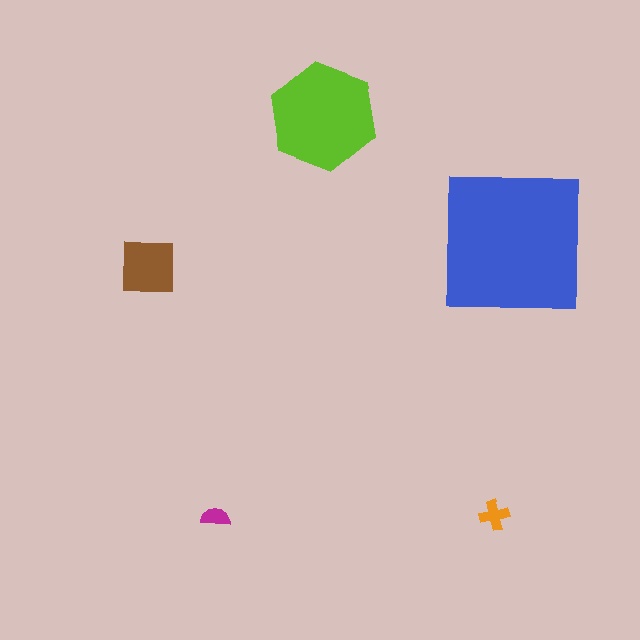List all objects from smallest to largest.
The magenta semicircle, the orange cross, the brown square, the lime hexagon, the blue square.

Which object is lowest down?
The magenta semicircle is bottommost.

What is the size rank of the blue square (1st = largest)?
1st.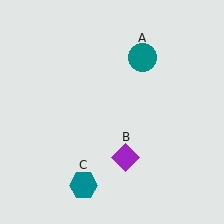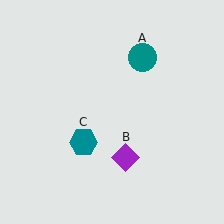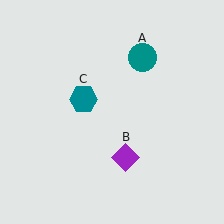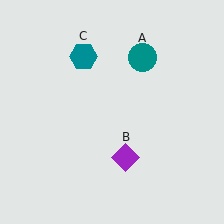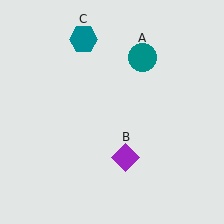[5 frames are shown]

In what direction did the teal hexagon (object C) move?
The teal hexagon (object C) moved up.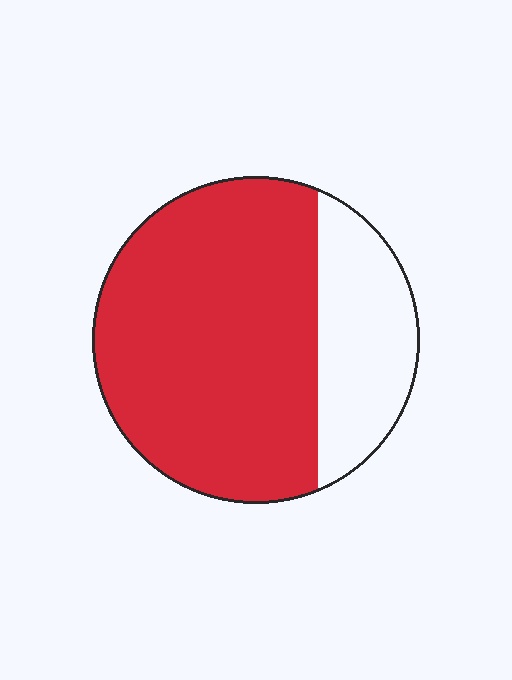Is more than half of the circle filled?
Yes.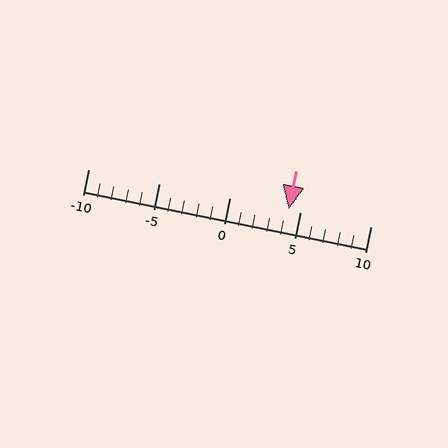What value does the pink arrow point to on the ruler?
The pink arrow points to approximately 4.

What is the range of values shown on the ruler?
The ruler shows values from -10 to 10.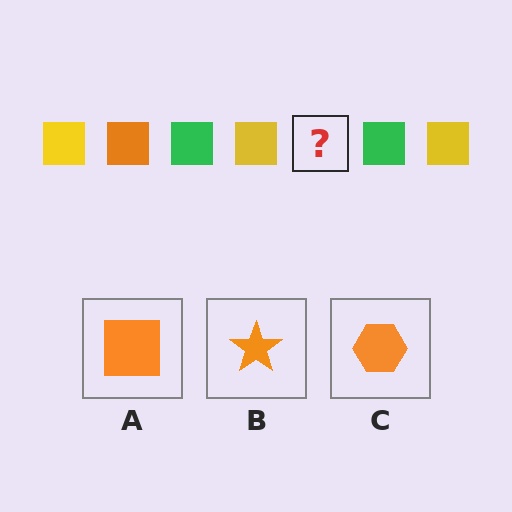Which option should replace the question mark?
Option A.